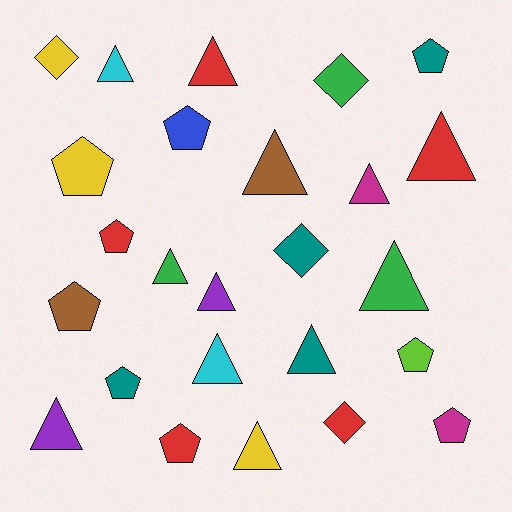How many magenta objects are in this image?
There are 2 magenta objects.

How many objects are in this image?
There are 25 objects.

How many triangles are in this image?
There are 12 triangles.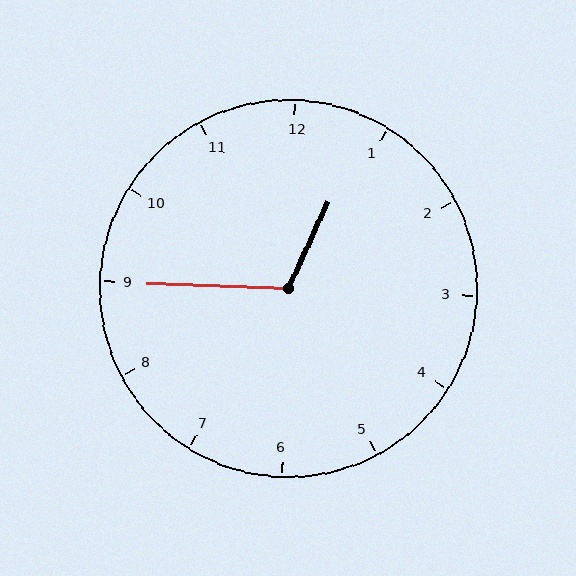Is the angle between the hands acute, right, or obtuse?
It is obtuse.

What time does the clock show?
12:45.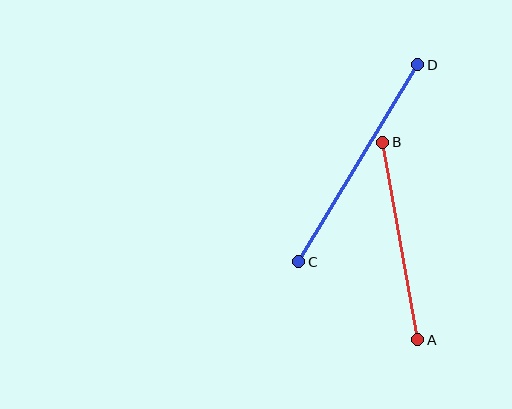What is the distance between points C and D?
The distance is approximately 230 pixels.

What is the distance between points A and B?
The distance is approximately 201 pixels.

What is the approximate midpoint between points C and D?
The midpoint is at approximately (358, 163) pixels.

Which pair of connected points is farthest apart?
Points C and D are farthest apart.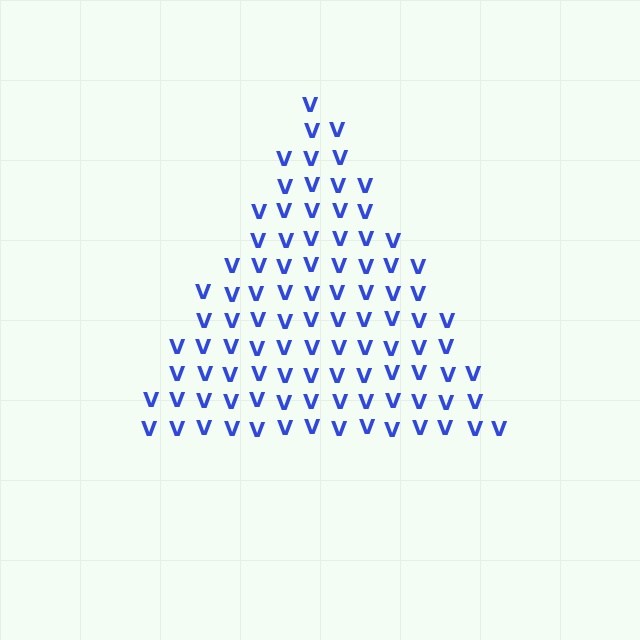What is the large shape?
The large shape is a triangle.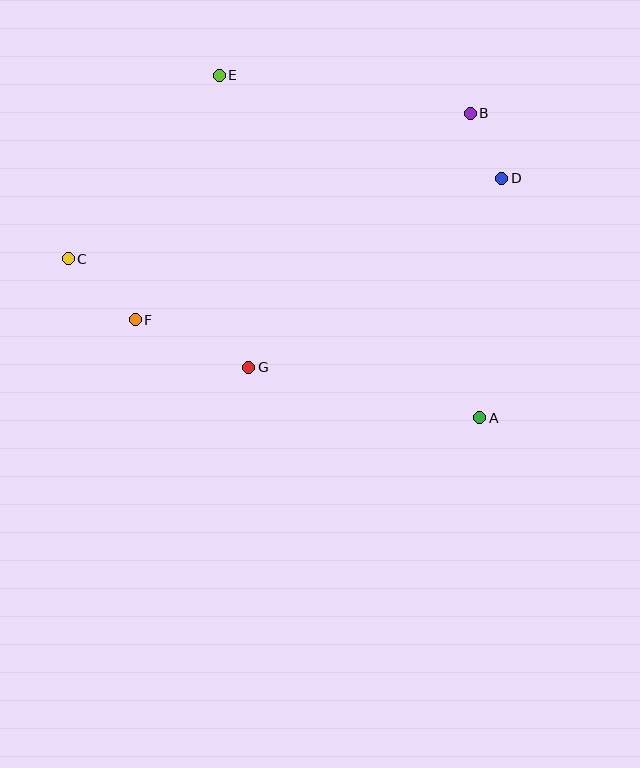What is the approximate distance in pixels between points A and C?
The distance between A and C is approximately 441 pixels.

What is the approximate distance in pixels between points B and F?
The distance between B and F is approximately 393 pixels.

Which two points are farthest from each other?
Points C and D are farthest from each other.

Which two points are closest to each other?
Points B and D are closest to each other.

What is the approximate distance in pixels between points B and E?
The distance between B and E is approximately 254 pixels.